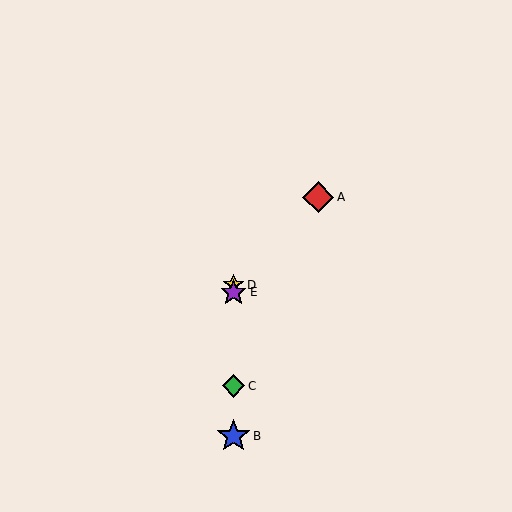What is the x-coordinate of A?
Object A is at x≈318.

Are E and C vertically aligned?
Yes, both are at x≈233.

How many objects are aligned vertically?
4 objects (B, C, D, E) are aligned vertically.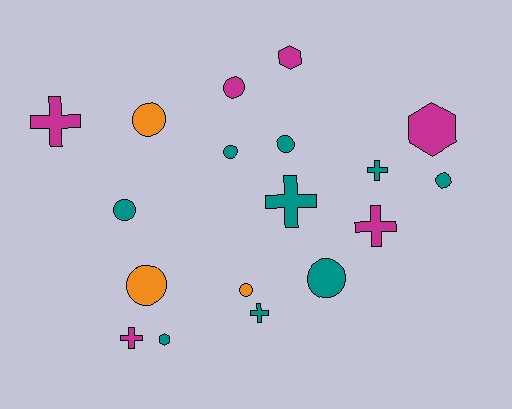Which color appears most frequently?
Teal, with 9 objects.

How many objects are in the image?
There are 18 objects.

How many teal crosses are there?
There are 3 teal crosses.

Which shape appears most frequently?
Circle, with 9 objects.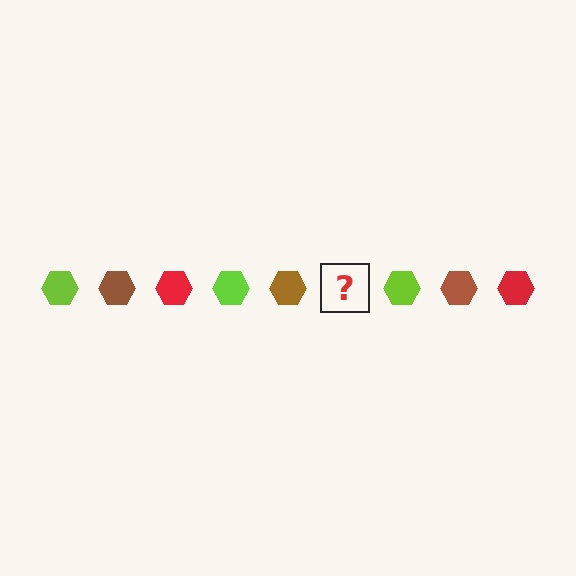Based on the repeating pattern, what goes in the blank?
The blank should be a red hexagon.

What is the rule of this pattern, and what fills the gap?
The rule is that the pattern cycles through lime, brown, red hexagons. The gap should be filled with a red hexagon.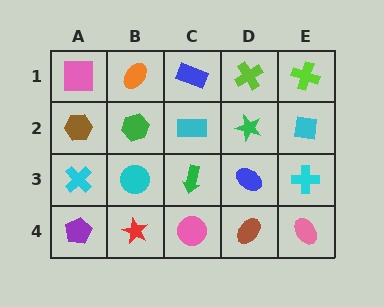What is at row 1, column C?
A blue rectangle.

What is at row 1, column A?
A pink square.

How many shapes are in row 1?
5 shapes.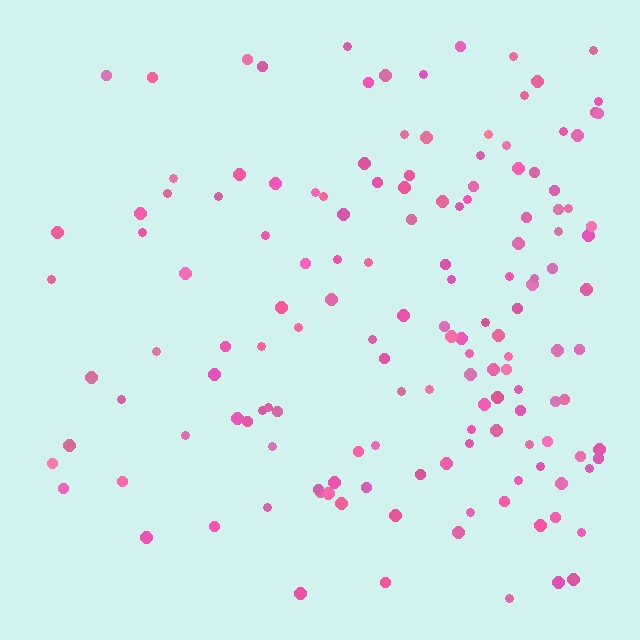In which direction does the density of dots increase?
From left to right, with the right side densest.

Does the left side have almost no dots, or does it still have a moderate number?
Still a moderate number, just noticeably fewer than the right.